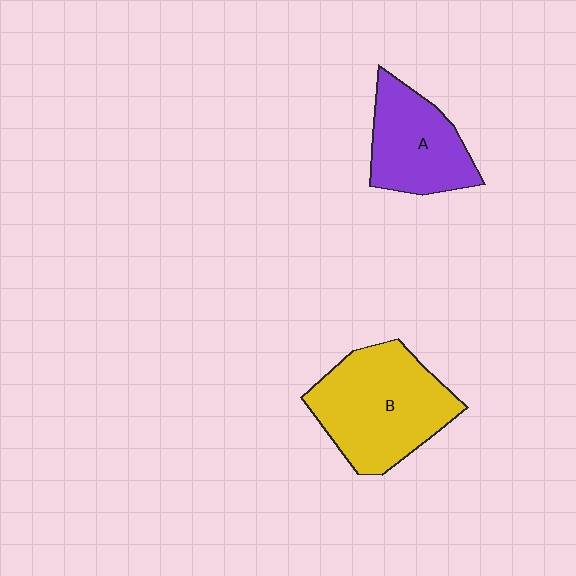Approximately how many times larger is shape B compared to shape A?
Approximately 1.4 times.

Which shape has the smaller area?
Shape A (purple).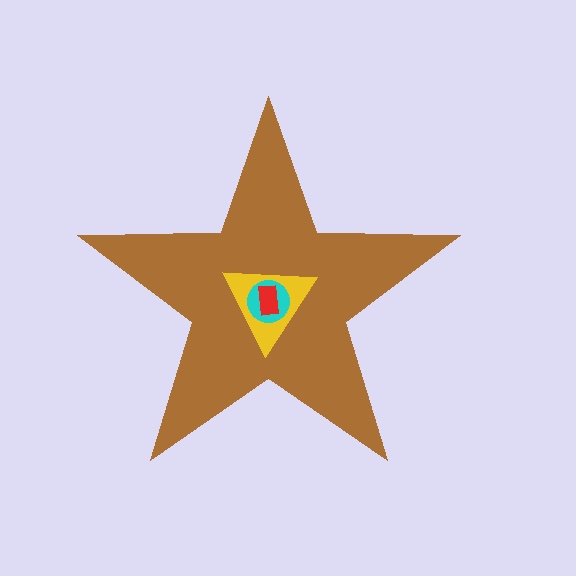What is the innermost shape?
The red rectangle.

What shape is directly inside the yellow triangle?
The cyan circle.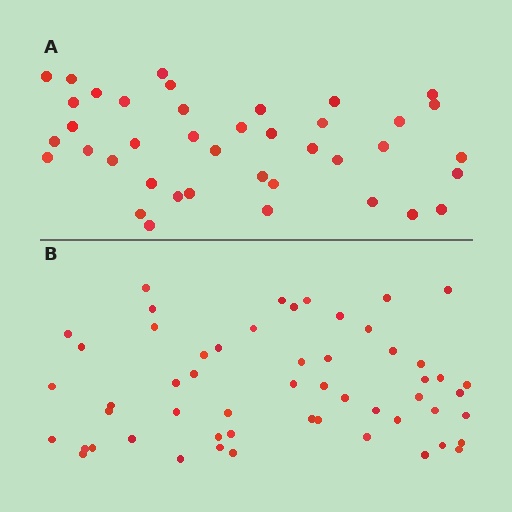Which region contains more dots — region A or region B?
Region B (the bottom region) has more dots.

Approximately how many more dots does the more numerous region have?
Region B has approximately 15 more dots than region A.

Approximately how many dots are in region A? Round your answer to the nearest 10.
About 40 dots.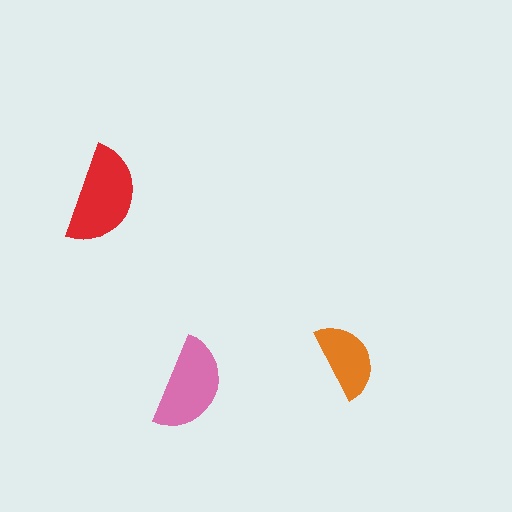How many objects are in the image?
There are 3 objects in the image.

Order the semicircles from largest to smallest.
the red one, the pink one, the orange one.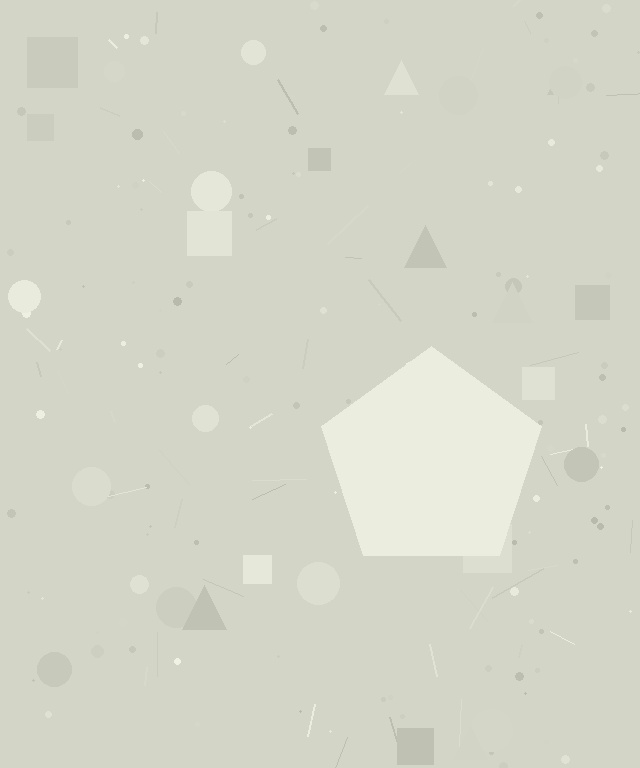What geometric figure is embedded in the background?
A pentagon is embedded in the background.